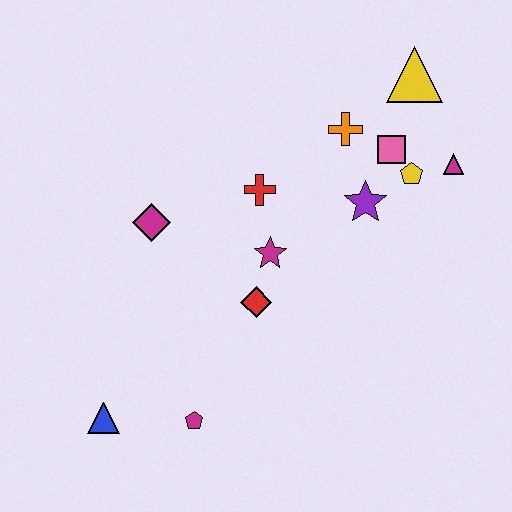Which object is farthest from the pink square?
The blue triangle is farthest from the pink square.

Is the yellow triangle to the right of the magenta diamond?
Yes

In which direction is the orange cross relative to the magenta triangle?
The orange cross is to the left of the magenta triangle.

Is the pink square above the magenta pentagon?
Yes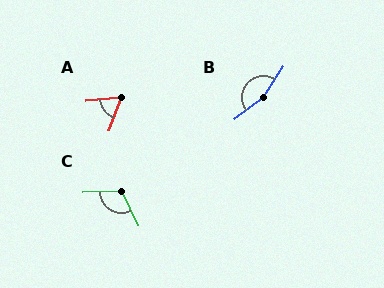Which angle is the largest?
B, at approximately 160 degrees.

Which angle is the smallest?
A, at approximately 64 degrees.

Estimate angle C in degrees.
Approximately 113 degrees.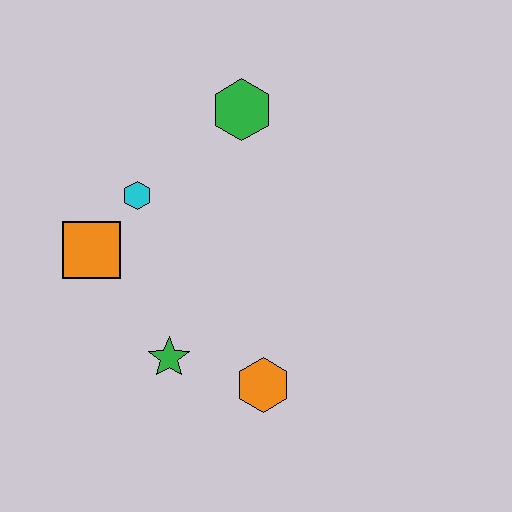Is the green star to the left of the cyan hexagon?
No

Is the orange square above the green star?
Yes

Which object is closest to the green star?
The orange hexagon is closest to the green star.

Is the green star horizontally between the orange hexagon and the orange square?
Yes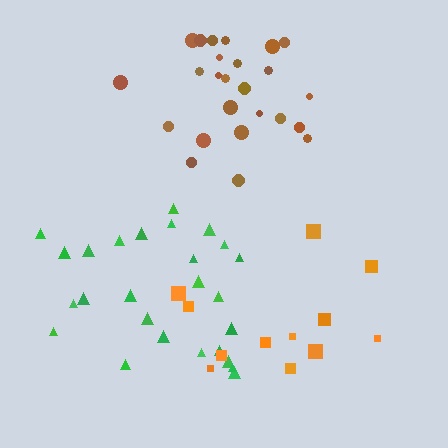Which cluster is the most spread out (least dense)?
Orange.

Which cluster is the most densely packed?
Green.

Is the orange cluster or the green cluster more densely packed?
Green.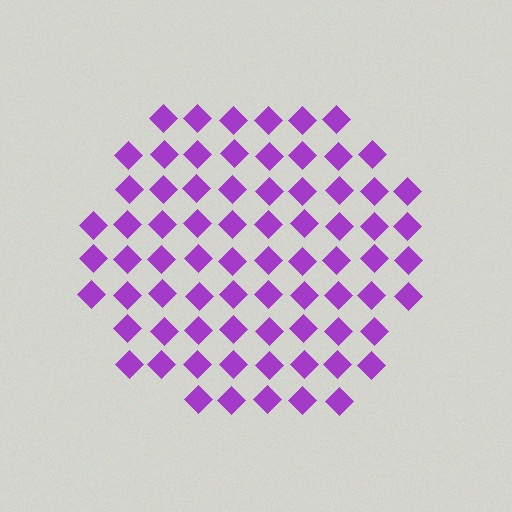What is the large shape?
The large shape is a circle.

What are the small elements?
The small elements are diamonds.